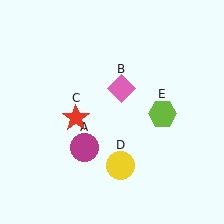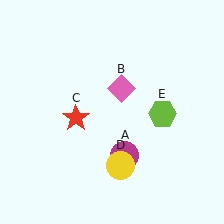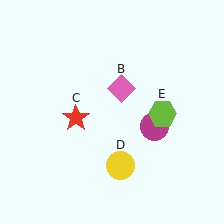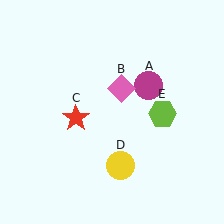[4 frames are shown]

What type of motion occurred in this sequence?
The magenta circle (object A) rotated counterclockwise around the center of the scene.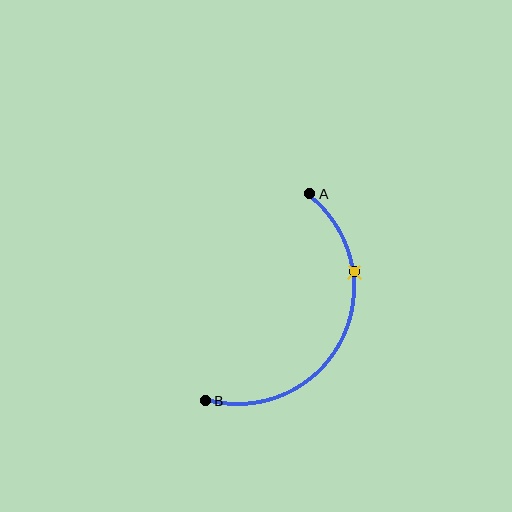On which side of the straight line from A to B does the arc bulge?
The arc bulges to the right of the straight line connecting A and B.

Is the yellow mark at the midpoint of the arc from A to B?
No. The yellow mark lies on the arc but is closer to endpoint A. The arc midpoint would be at the point on the curve equidistant along the arc from both A and B.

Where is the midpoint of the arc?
The arc midpoint is the point on the curve farthest from the straight line joining A and B. It sits to the right of that line.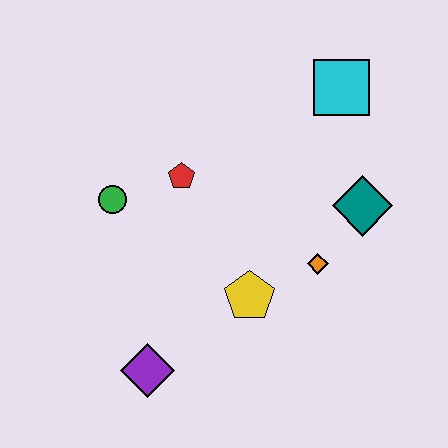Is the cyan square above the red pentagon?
Yes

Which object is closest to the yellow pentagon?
The orange diamond is closest to the yellow pentagon.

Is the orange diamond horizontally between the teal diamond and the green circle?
Yes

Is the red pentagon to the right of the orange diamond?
No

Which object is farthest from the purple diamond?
The cyan square is farthest from the purple diamond.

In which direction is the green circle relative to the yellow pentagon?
The green circle is to the left of the yellow pentagon.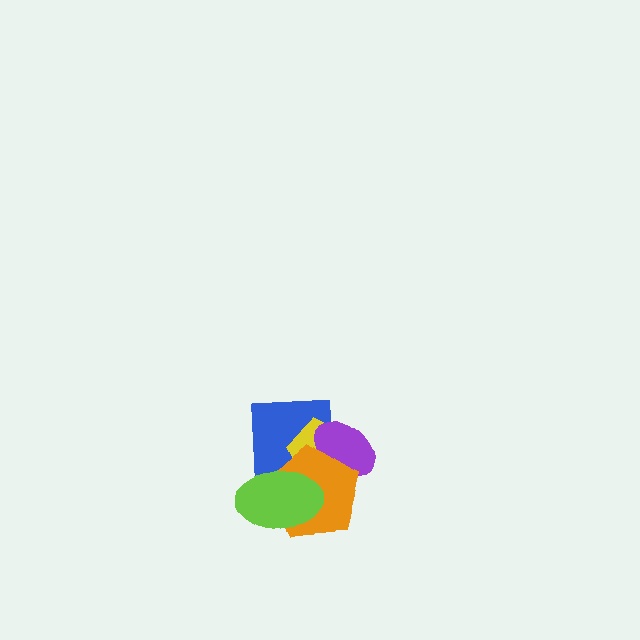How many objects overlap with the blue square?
4 objects overlap with the blue square.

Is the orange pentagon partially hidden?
Yes, it is partially covered by another shape.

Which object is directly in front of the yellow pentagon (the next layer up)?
The purple ellipse is directly in front of the yellow pentagon.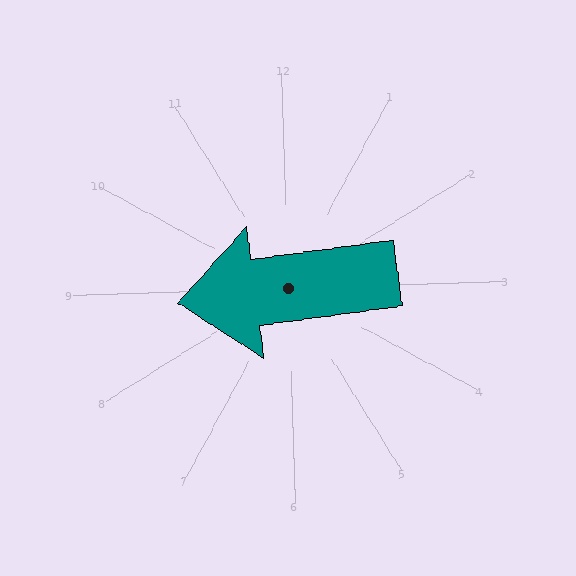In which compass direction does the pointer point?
West.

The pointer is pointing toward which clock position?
Roughly 9 o'clock.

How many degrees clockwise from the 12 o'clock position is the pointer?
Approximately 264 degrees.